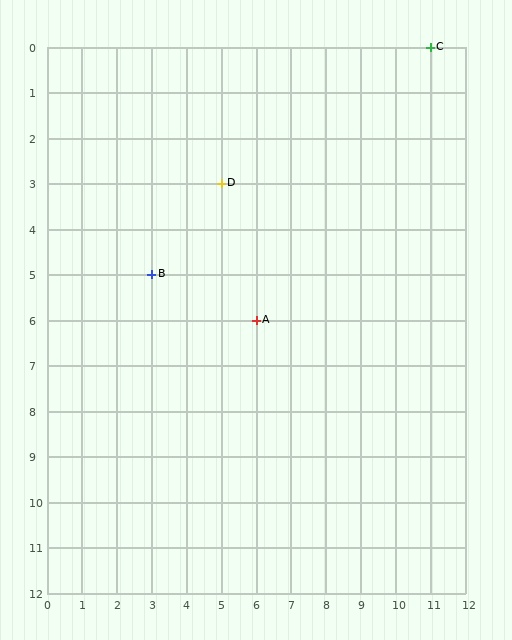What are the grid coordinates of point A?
Point A is at grid coordinates (6, 6).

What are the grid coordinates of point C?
Point C is at grid coordinates (11, 0).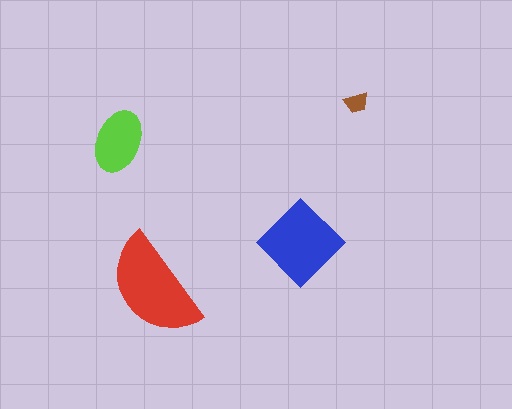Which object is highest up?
The brown trapezoid is topmost.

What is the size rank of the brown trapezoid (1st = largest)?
4th.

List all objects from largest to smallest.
The red semicircle, the blue diamond, the lime ellipse, the brown trapezoid.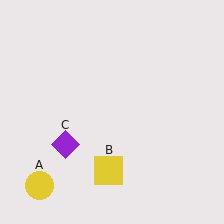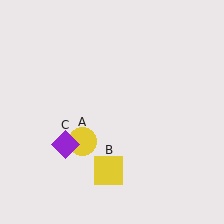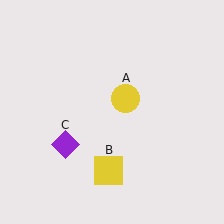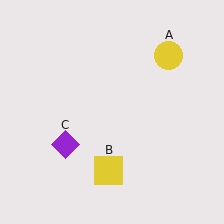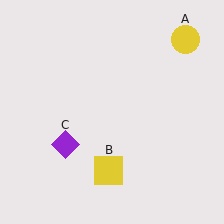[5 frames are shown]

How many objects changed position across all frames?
1 object changed position: yellow circle (object A).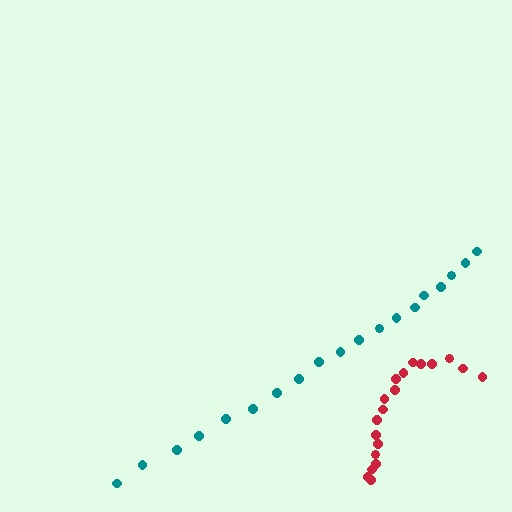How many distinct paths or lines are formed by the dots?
There are 2 distinct paths.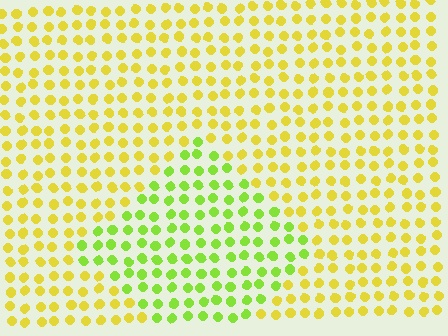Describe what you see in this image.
The image is filled with small yellow elements in a uniform arrangement. A diamond-shaped region is visible where the elements are tinted to a slightly different hue, forming a subtle color boundary.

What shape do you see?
I see a diamond.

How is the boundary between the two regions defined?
The boundary is defined purely by a slight shift in hue (about 37 degrees). Spacing, size, and orientation are identical on both sides.